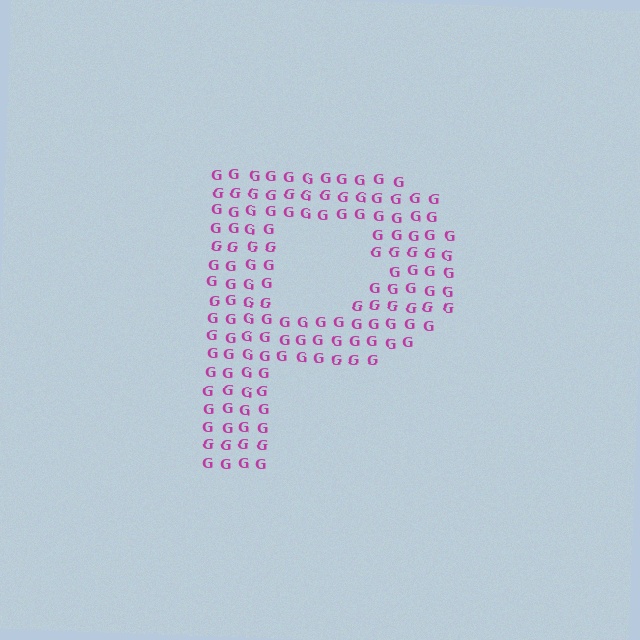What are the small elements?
The small elements are letter G's.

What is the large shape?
The large shape is the letter P.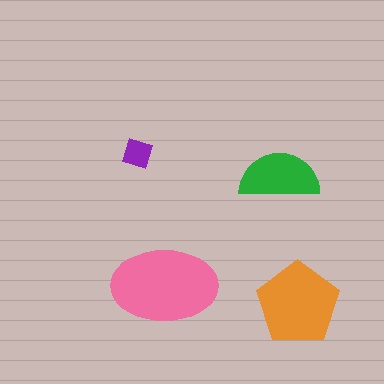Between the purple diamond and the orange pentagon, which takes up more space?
The orange pentagon.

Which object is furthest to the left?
The purple diamond is leftmost.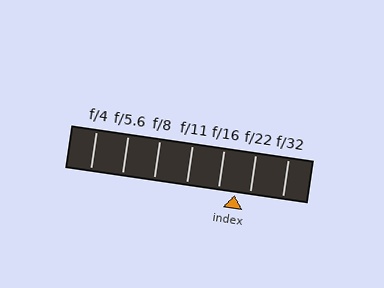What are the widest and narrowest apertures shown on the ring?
The widest aperture shown is f/4 and the narrowest is f/32.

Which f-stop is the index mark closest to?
The index mark is closest to f/22.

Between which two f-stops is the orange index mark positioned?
The index mark is between f/16 and f/22.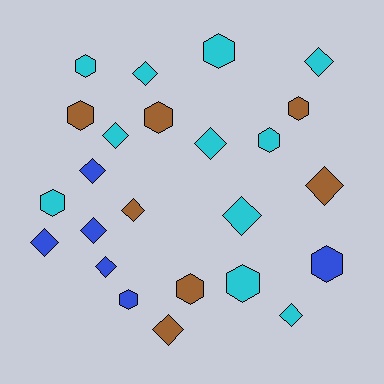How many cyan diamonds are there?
There are 6 cyan diamonds.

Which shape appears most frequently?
Diamond, with 13 objects.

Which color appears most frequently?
Cyan, with 11 objects.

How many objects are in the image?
There are 24 objects.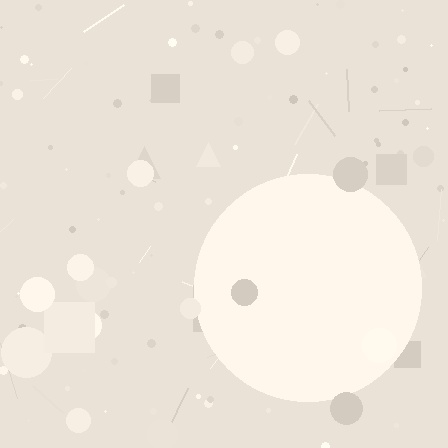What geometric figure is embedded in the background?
A circle is embedded in the background.